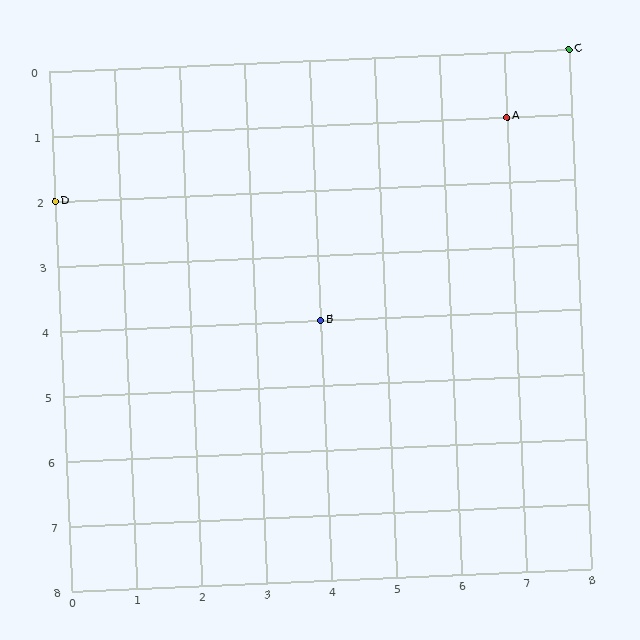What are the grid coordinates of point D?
Point D is at grid coordinates (0, 2).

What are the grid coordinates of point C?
Point C is at grid coordinates (8, 0).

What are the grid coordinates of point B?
Point B is at grid coordinates (4, 4).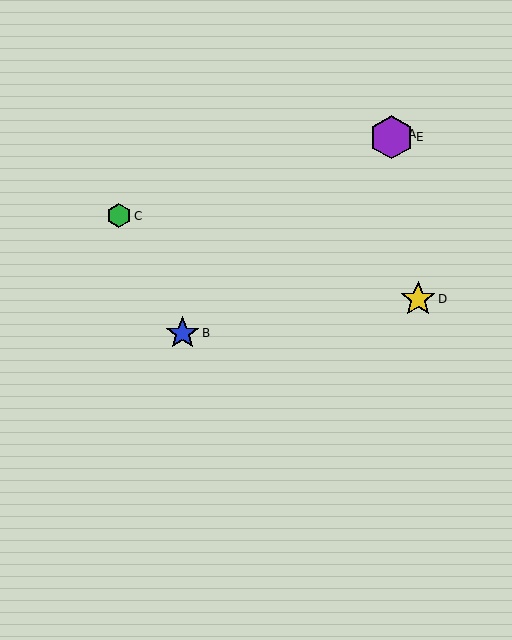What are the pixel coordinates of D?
Object D is at (418, 299).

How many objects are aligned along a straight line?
3 objects (A, B, E) are aligned along a straight line.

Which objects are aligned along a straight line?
Objects A, B, E are aligned along a straight line.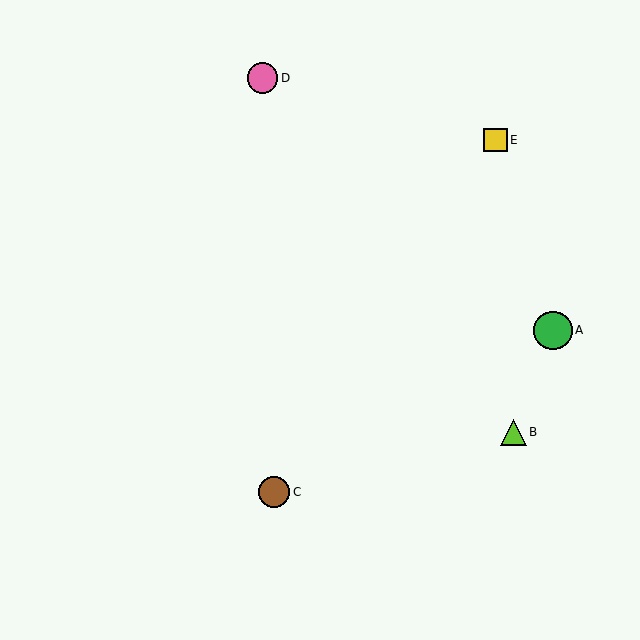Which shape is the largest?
The green circle (labeled A) is the largest.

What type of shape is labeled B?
Shape B is a lime triangle.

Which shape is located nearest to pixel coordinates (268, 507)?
The brown circle (labeled C) at (274, 492) is nearest to that location.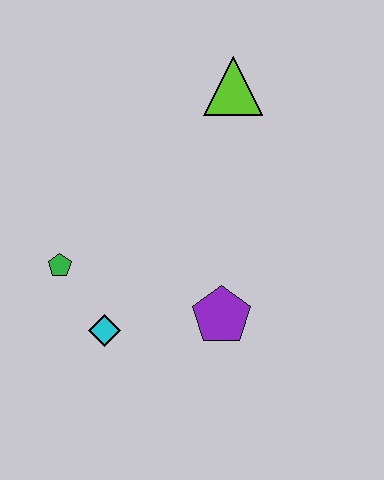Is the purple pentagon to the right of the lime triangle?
No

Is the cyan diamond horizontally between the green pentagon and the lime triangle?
Yes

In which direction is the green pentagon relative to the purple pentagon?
The green pentagon is to the left of the purple pentagon.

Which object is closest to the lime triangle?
The purple pentagon is closest to the lime triangle.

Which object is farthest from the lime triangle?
The cyan diamond is farthest from the lime triangle.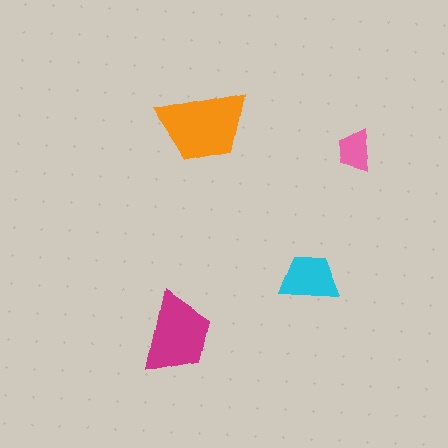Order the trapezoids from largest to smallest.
the orange one, the magenta one, the cyan one, the pink one.